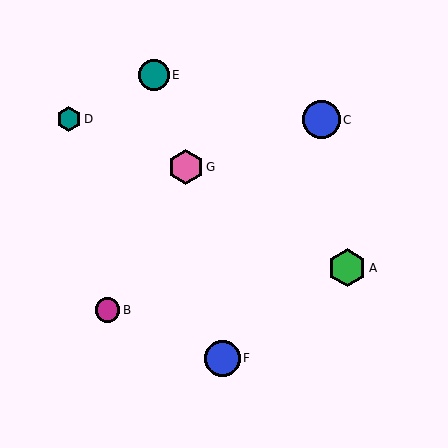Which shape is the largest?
The blue circle (labeled C) is the largest.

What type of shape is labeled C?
Shape C is a blue circle.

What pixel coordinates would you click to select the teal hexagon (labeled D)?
Click at (69, 119) to select the teal hexagon D.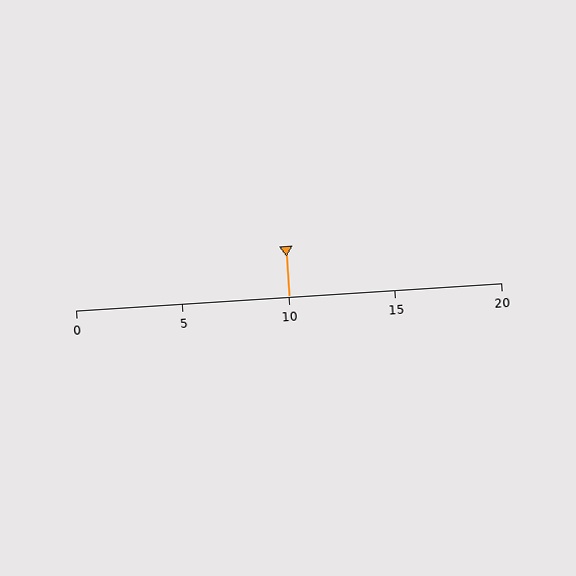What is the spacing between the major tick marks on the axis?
The major ticks are spaced 5 apart.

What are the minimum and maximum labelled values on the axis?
The axis runs from 0 to 20.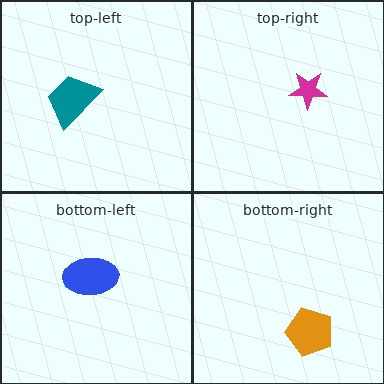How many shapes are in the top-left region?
1.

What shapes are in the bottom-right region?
The orange pentagon.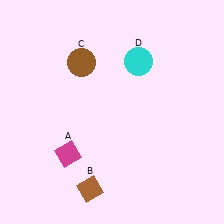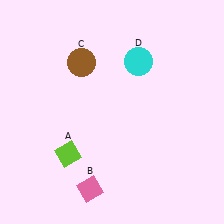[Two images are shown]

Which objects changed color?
A changed from magenta to lime. B changed from brown to pink.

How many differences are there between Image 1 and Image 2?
There are 2 differences between the two images.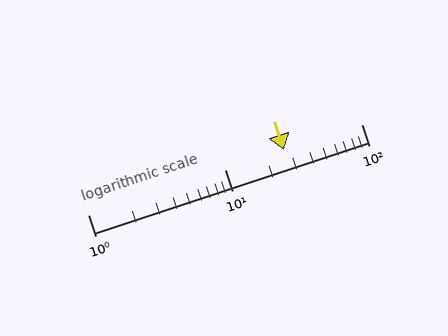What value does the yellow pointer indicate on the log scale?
The pointer indicates approximately 27.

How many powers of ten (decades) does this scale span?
The scale spans 2 decades, from 1 to 100.